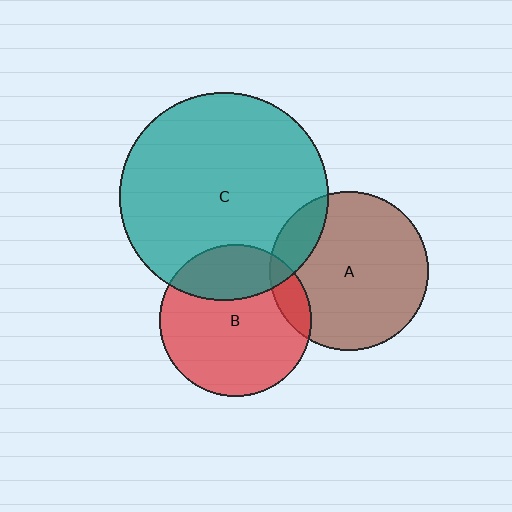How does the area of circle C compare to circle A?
Approximately 1.7 times.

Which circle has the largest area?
Circle C (teal).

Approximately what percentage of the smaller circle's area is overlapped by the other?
Approximately 25%.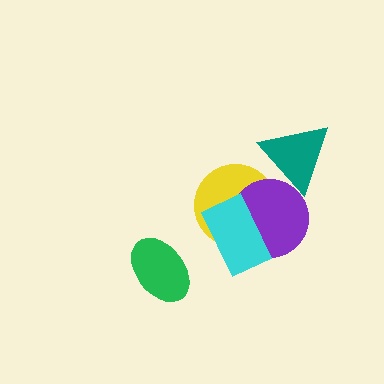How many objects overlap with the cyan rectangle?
2 objects overlap with the cyan rectangle.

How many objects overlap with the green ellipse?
0 objects overlap with the green ellipse.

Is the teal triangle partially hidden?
No, no other shape covers it.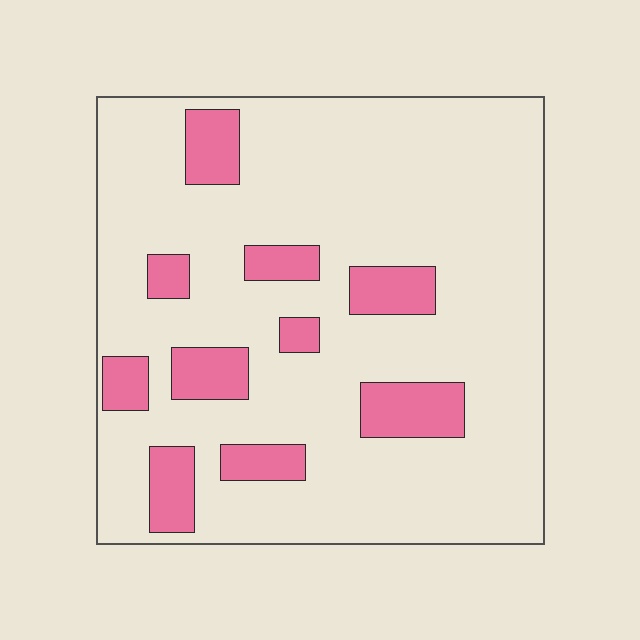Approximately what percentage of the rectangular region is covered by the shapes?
Approximately 15%.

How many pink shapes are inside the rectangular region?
10.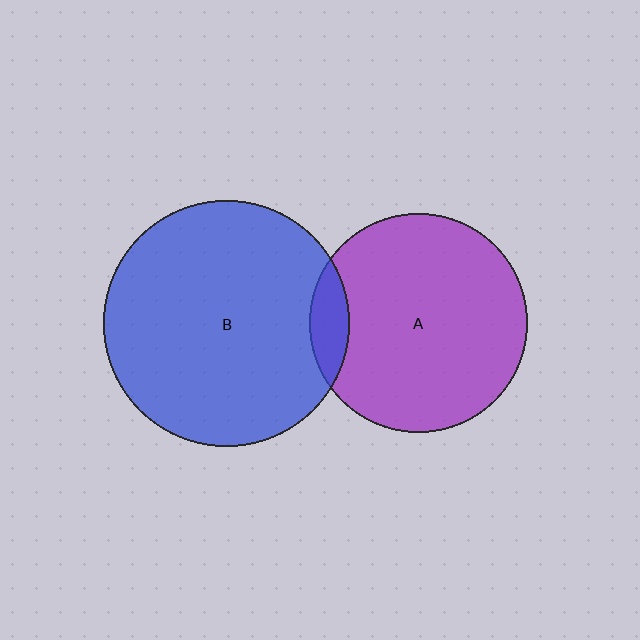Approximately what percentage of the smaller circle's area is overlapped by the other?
Approximately 10%.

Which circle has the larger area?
Circle B (blue).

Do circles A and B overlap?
Yes.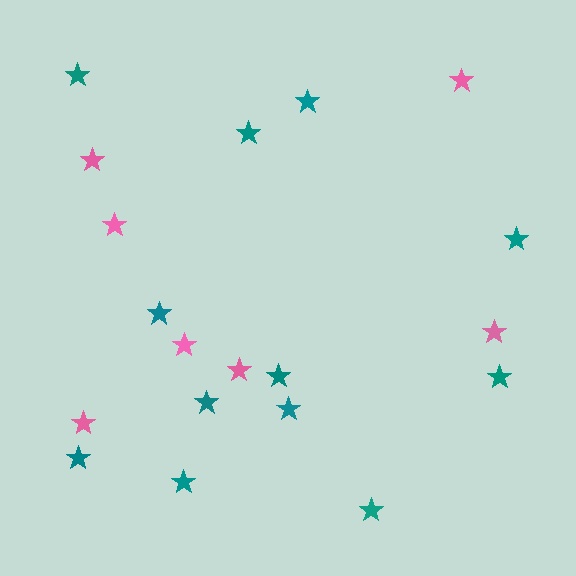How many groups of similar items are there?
There are 2 groups: one group of pink stars (7) and one group of teal stars (12).